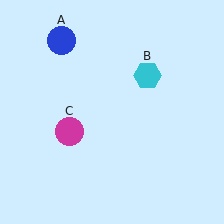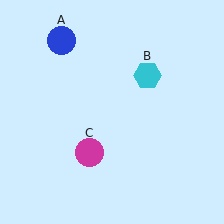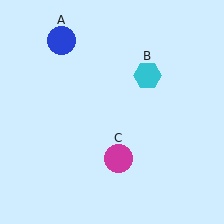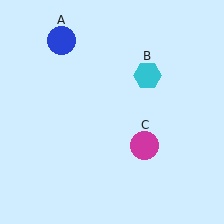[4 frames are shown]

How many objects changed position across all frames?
1 object changed position: magenta circle (object C).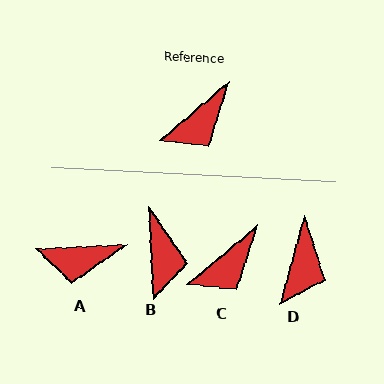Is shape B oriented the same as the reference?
No, it is off by about 52 degrees.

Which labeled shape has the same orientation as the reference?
C.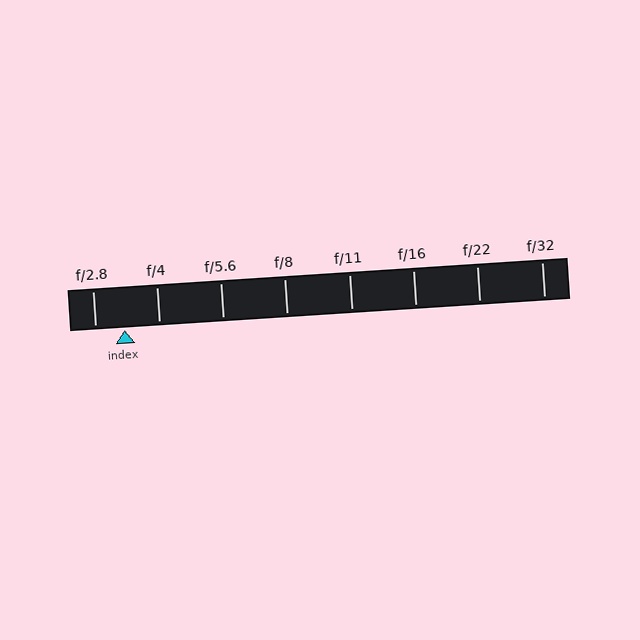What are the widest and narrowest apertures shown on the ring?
The widest aperture shown is f/2.8 and the narrowest is f/32.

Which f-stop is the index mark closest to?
The index mark is closest to f/2.8.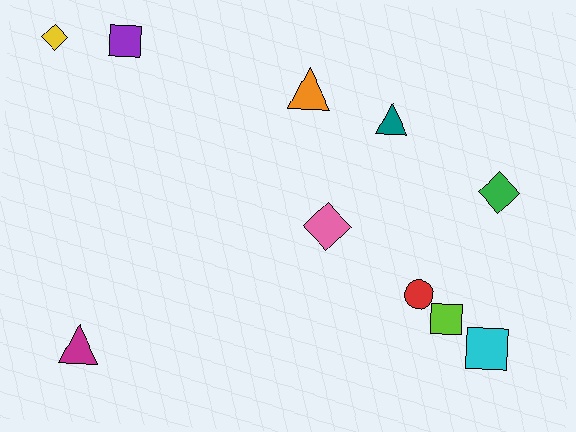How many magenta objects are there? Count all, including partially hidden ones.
There is 1 magenta object.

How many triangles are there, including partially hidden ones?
There are 3 triangles.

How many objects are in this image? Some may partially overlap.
There are 10 objects.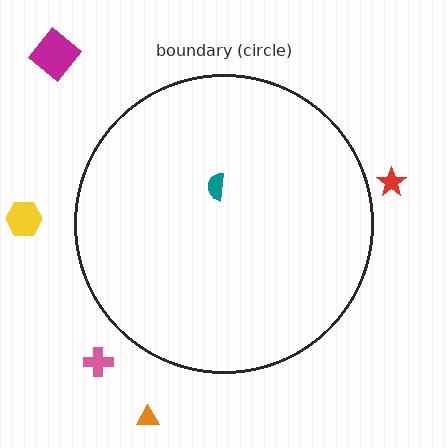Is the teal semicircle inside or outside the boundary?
Inside.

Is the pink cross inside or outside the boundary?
Outside.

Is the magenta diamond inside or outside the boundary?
Outside.